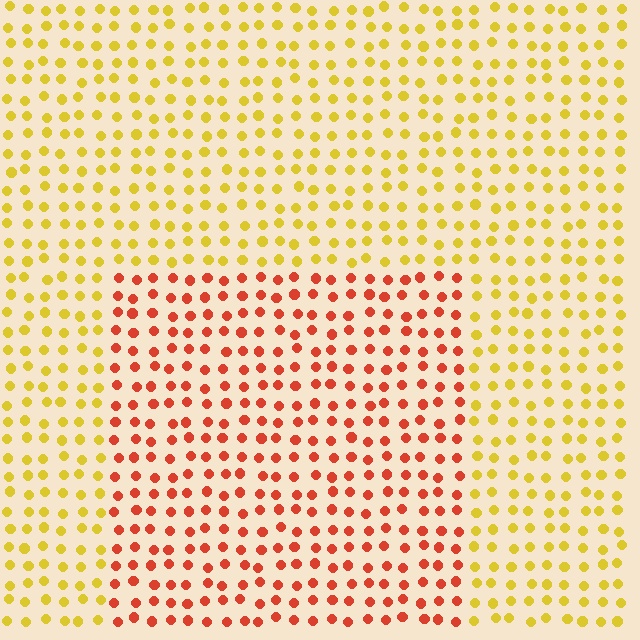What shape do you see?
I see a rectangle.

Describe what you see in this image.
The image is filled with small yellow elements in a uniform arrangement. A rectangle-shaped region is visible where the elements are tinted to a slightly different hue, forming a subtle color boundary.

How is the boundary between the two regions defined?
The boundary is defined purely by a slight shift in hue (about 47 degrees). Spacing, size, and orientation are identical on both sides.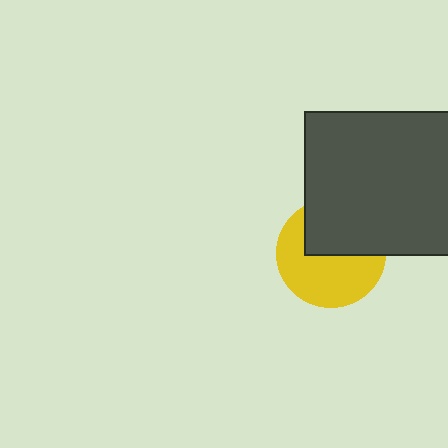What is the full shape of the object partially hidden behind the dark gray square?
The partially hidden object is a yellow circle.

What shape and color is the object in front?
The object in front is a dark gray square.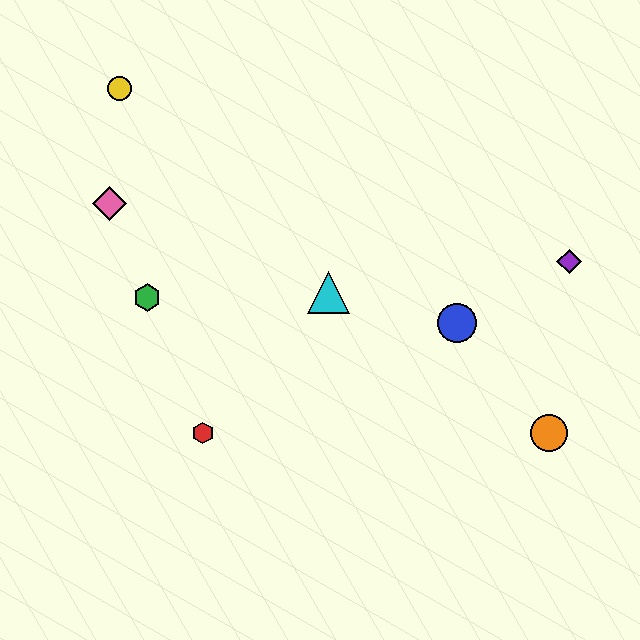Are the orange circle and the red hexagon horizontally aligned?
Yes, both are at y≈433.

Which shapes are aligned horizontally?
The red hexagon, the orange circle are aligned horizontally.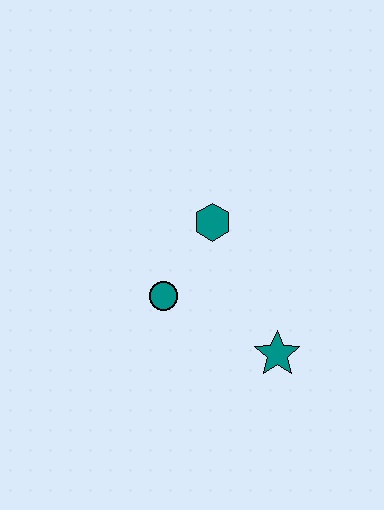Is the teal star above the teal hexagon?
No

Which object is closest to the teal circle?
The teal hexagon is closest to the teal circle.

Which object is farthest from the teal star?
The teal hexagon is farthest from the teal star.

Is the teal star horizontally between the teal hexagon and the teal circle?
No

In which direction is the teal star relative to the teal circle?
The teal star is to the right of the teal circle.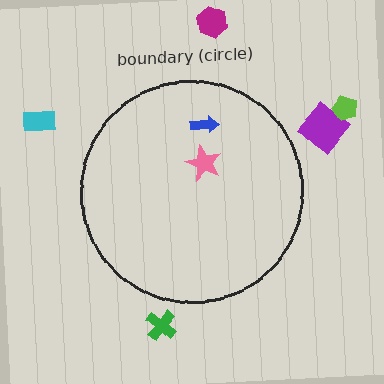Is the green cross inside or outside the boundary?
Outside.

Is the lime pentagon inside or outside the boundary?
Outside.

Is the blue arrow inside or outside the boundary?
Inside.